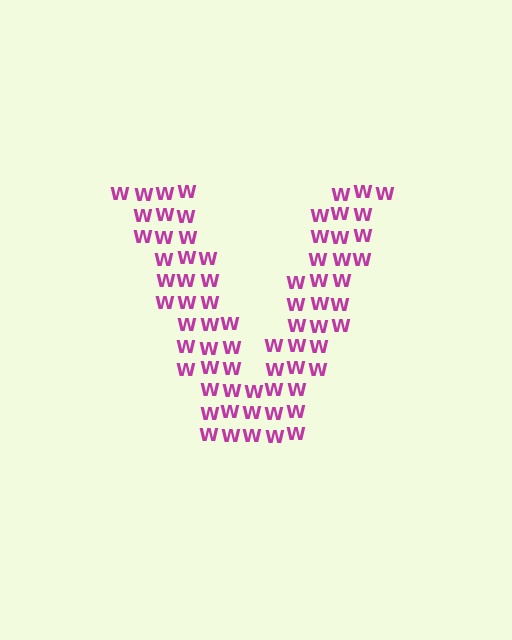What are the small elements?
The small elements are letter W's.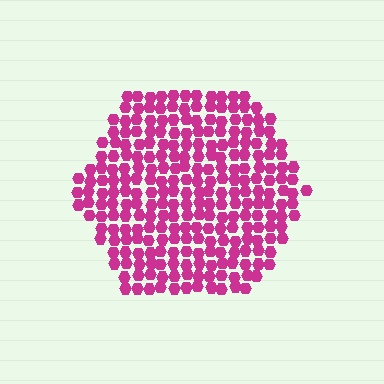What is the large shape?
The large shape is a hexagon.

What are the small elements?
The small elements are hexagons.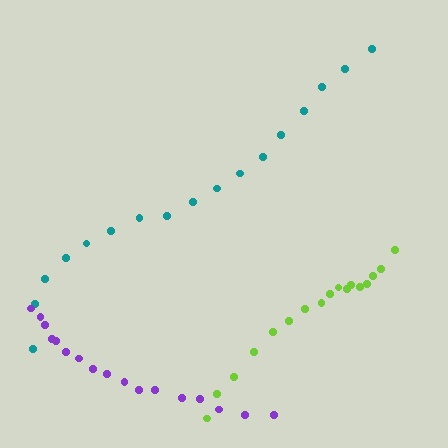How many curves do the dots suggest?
There are 3 distinct paths.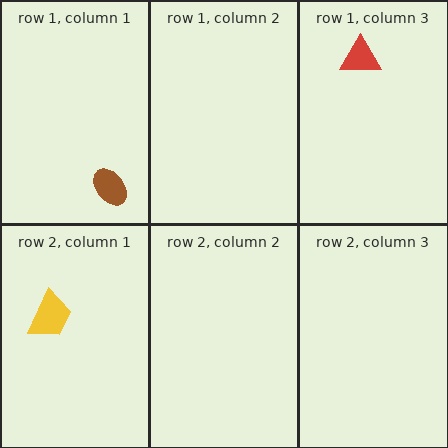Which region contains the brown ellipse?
The row 1, column 1 region.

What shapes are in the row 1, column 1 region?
The brown ellipse.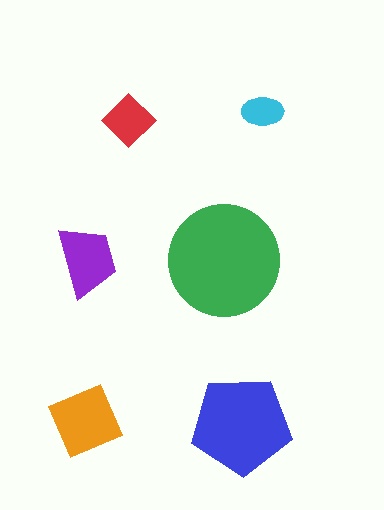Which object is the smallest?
The cyan ellipse.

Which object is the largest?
The green circle.